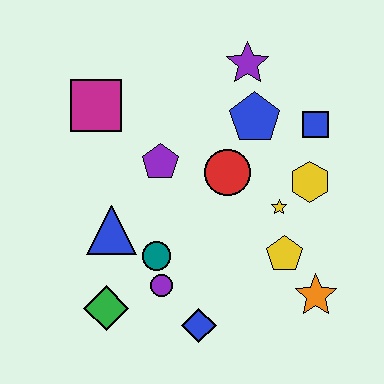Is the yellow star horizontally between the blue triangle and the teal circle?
No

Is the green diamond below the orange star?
Yes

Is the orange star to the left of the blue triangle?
No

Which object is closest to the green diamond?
The purple circle is closest to the green diamond.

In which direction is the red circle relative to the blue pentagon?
The red circle is below the blue pentagon.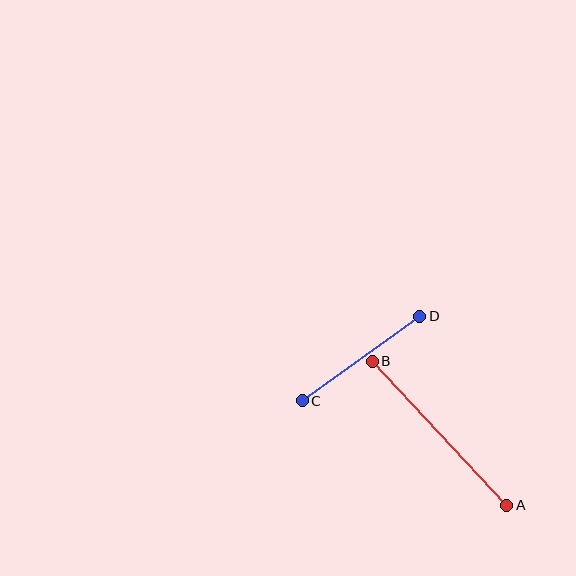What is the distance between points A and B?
The distance is approximately 197 pixels.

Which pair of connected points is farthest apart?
Points A and B are farthest apart.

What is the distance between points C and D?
The distance is approximately 145 pixels.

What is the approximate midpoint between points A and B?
The midpoint is at approximately (439, 433) pixels.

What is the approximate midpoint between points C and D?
The midpoint is at approximately (361, 359) pixels.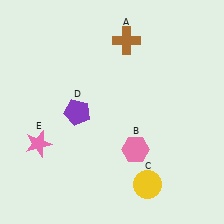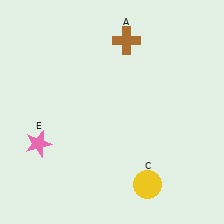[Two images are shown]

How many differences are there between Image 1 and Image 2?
There are 2 differences between the two images.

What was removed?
The pink hexagon (B), the purple pentagon (D) were removed in Image 2.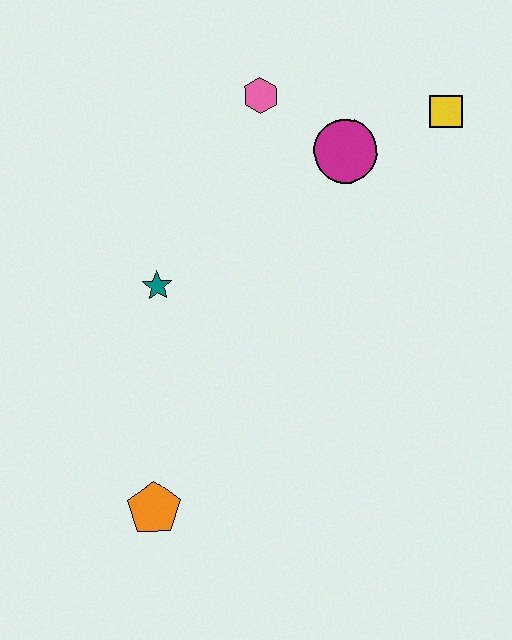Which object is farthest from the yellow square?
The orange pentagon is farthest from the yellow square.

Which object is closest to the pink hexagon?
The magenta circle is closest to the pink hexagon.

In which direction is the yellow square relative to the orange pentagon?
The yellow square is above the orange pentagon.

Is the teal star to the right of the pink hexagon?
No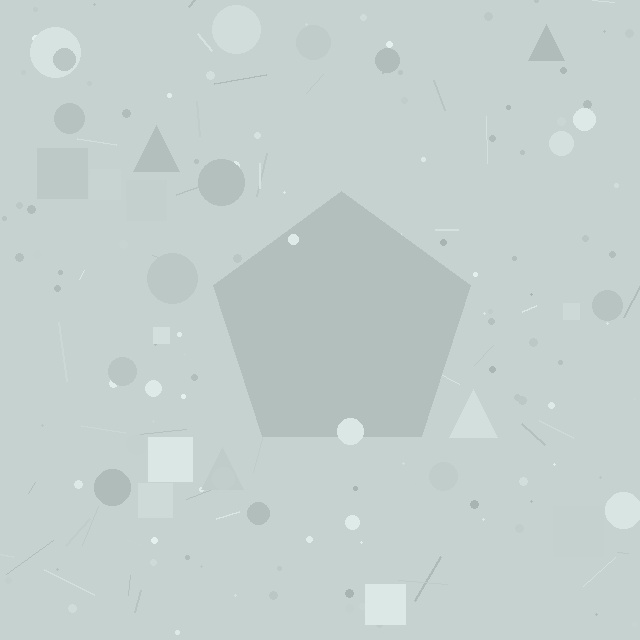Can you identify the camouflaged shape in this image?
The camouflaged shape is a pentagon.